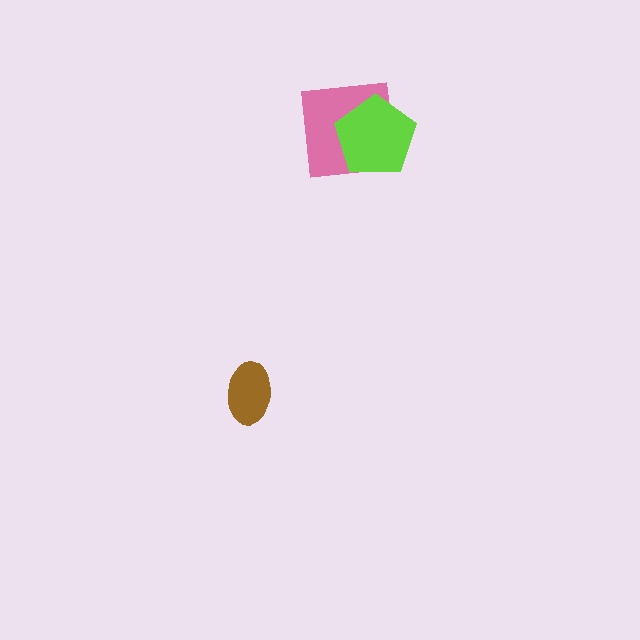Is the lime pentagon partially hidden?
No, no other shape covers it.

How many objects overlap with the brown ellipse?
0 objects overlap with the brown ellipse.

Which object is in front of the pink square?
The lime pentagon is in front of the pink square.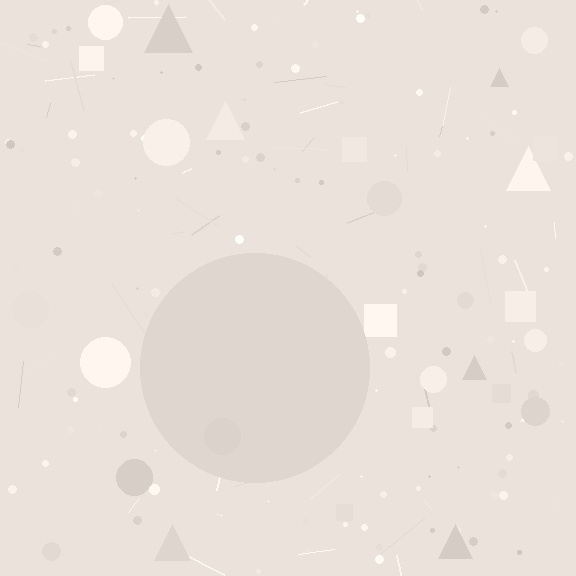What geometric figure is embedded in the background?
A circle is embedded in the background.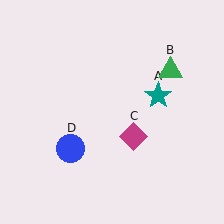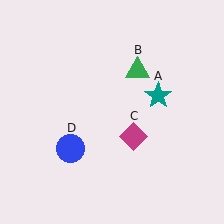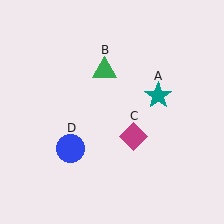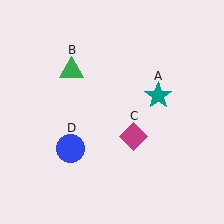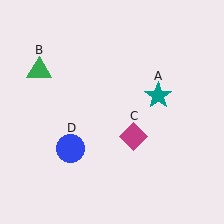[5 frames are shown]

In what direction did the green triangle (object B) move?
The green triangle (object B) moved left.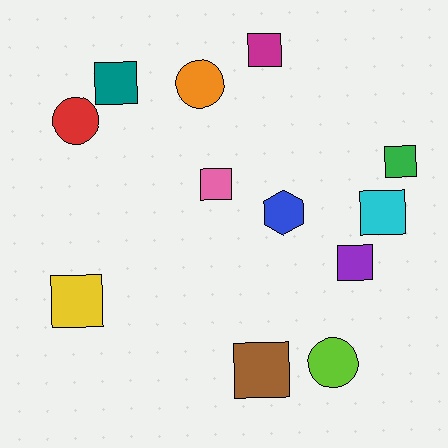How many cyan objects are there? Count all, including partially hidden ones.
There is 1 cyan object.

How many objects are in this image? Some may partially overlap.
There are 12 objects.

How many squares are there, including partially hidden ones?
There are 8 squares.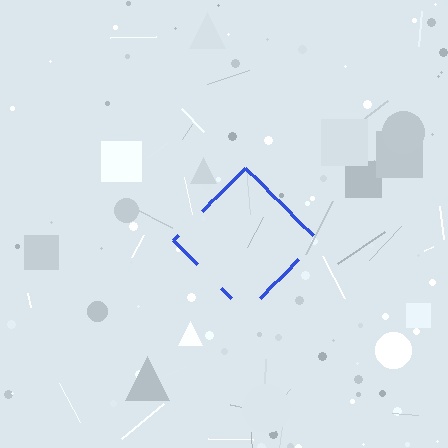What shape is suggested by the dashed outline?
The dashed outline suggests a diamond.